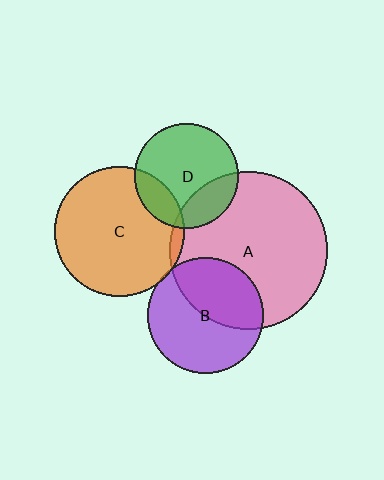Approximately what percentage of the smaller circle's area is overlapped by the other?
Approximately 25%.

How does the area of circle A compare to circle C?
Approximately 1.5 times.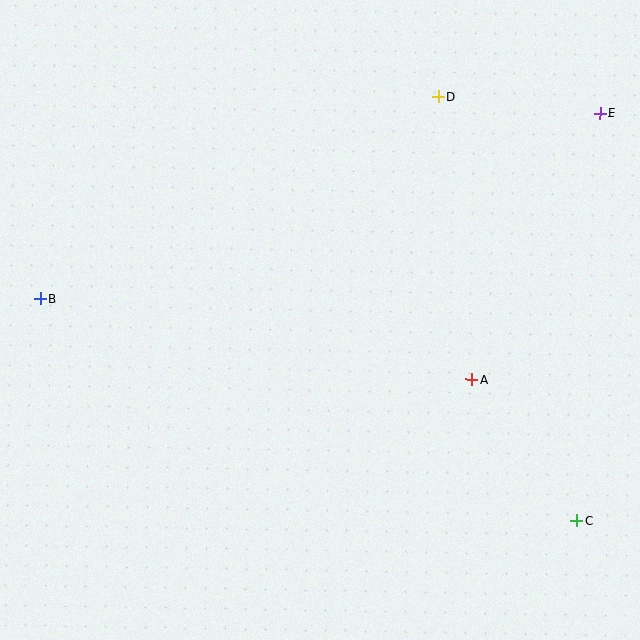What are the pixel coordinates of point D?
Point D is at (438, 97).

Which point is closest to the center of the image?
Point A at (472, 379) is closest to the center.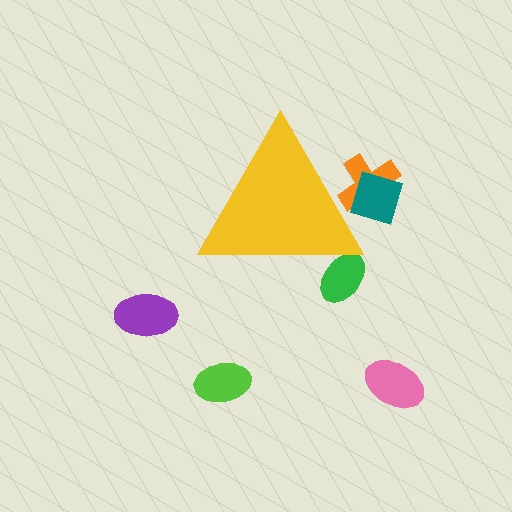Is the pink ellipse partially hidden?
No, the pink ellipse is fully visible.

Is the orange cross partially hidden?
Yes, the orange cross is partially hidden behind the yellow triangle.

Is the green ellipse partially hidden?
Yes, the green ellipse is partially hidden behind the yellow triangle.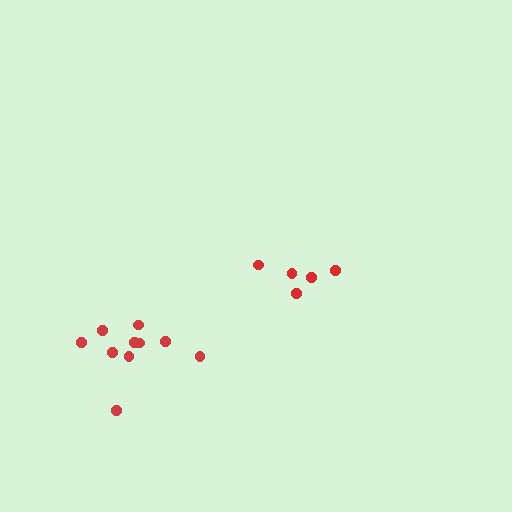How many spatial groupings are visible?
There are 2 spatial groupings.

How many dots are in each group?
Group 1: 10 dots, Group 2: 5 dots (15 total).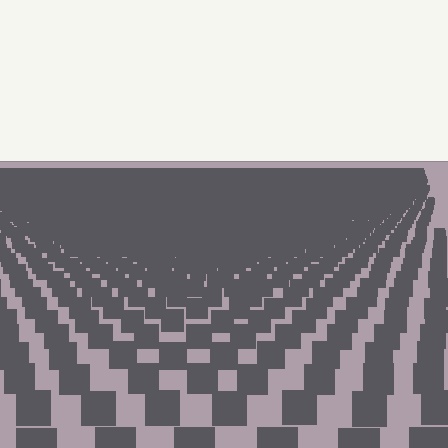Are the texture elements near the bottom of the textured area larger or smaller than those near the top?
Larger. Near the bottom, elements are closer to the viewer and appear at a bigger on-screen size.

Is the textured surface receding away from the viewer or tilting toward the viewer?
The surface is receding away from the viewer. Texture elements get smaller and denser toward the top.